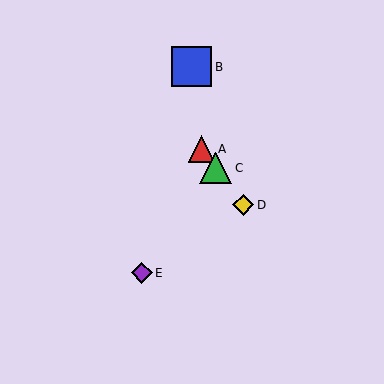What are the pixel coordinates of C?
Object C is at (216, 168).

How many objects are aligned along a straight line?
3 objects (A, C, D) are aligned along a straight line.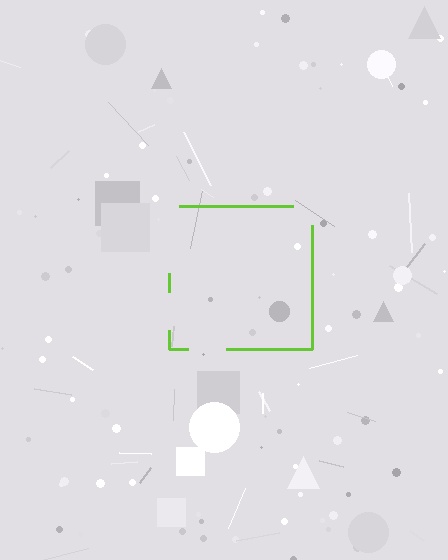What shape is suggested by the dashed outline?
The dashed outline suggests a square.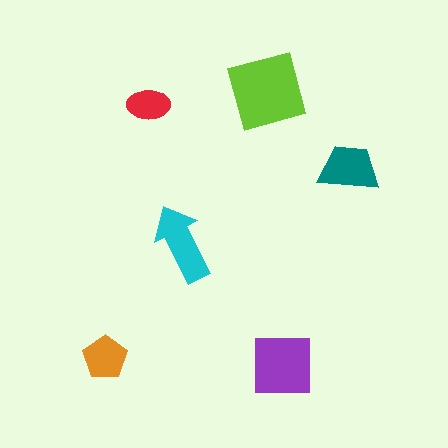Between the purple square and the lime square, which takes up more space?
The lime square.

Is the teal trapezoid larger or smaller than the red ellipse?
Larger.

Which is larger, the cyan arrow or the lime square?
The lime square.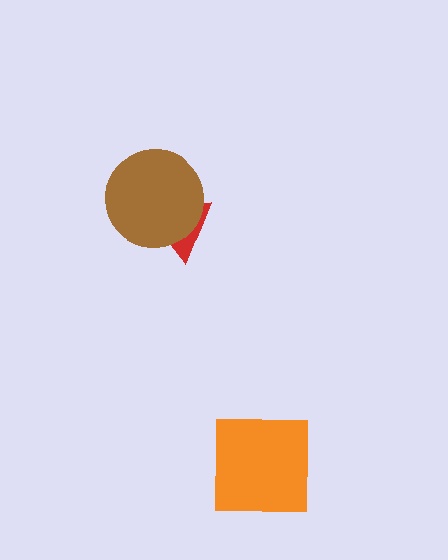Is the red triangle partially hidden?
Yes, it is partially covered by another shape.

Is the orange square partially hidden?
No, no other shape covers it.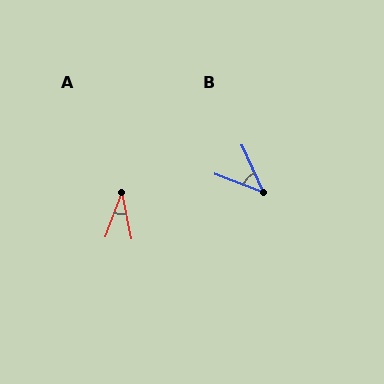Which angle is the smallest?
A, at approximately 32 degrees.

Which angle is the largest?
B, at approximately 44 degrees.